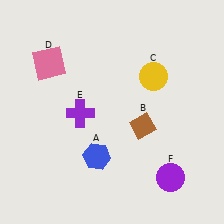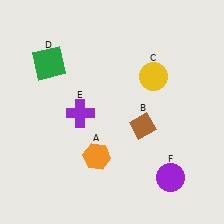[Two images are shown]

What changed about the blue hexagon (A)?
In Image 1, A is blue. In Image 2, it changed to orange.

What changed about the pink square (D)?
In Image 1, D is pink. In Image 2, it changed to green.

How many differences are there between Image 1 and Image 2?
There are 2 differences between the two images.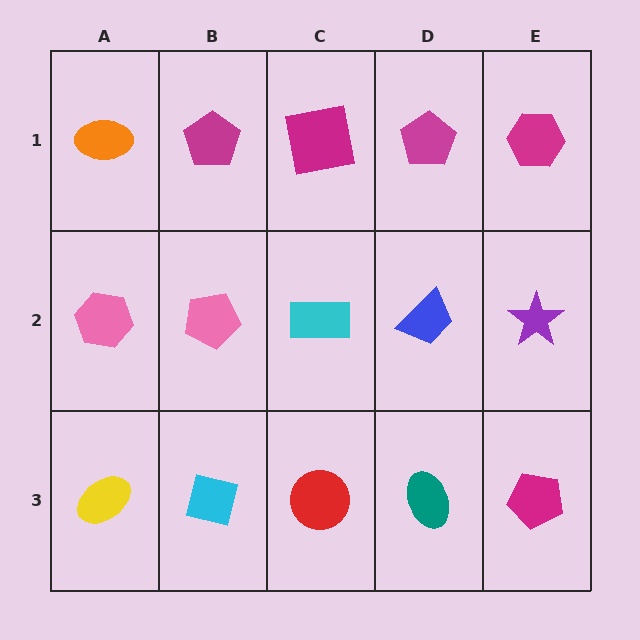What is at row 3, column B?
A cyan square.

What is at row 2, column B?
A pink pentagon.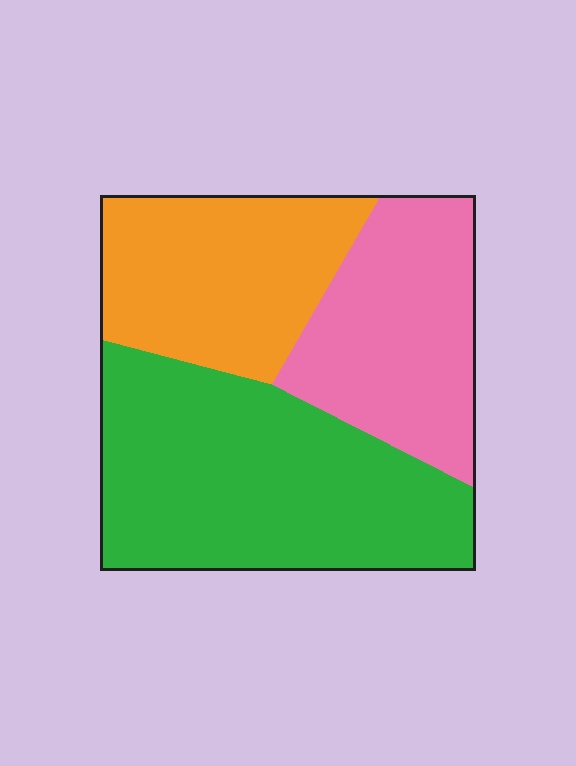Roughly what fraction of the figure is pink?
Pink covers roughly 30% of the figure.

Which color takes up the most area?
Green, at roughly 45%.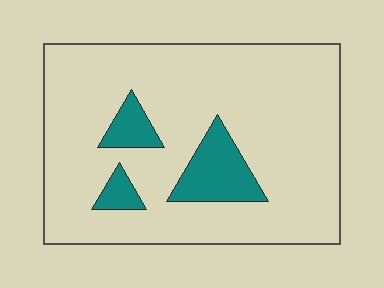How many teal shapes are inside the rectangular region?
3.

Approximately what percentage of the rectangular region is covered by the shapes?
Approximately 15%.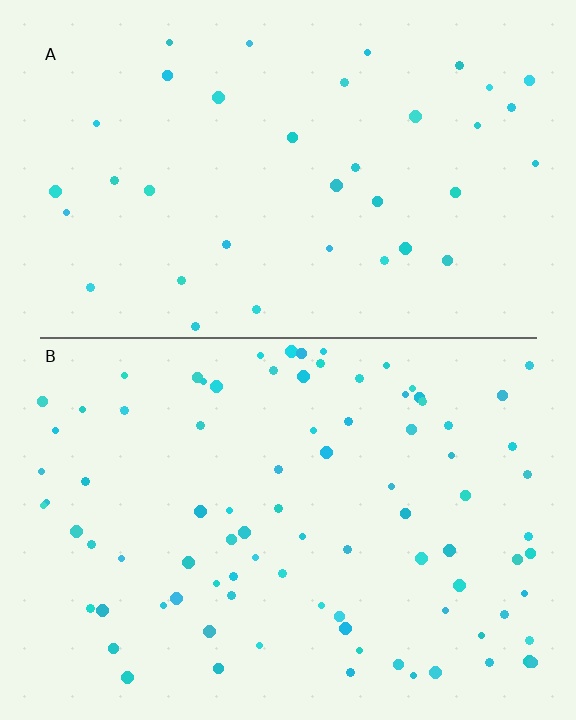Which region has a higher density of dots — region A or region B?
B (the bottom).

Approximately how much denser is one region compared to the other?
Approximately 2.3× — region B over region A.